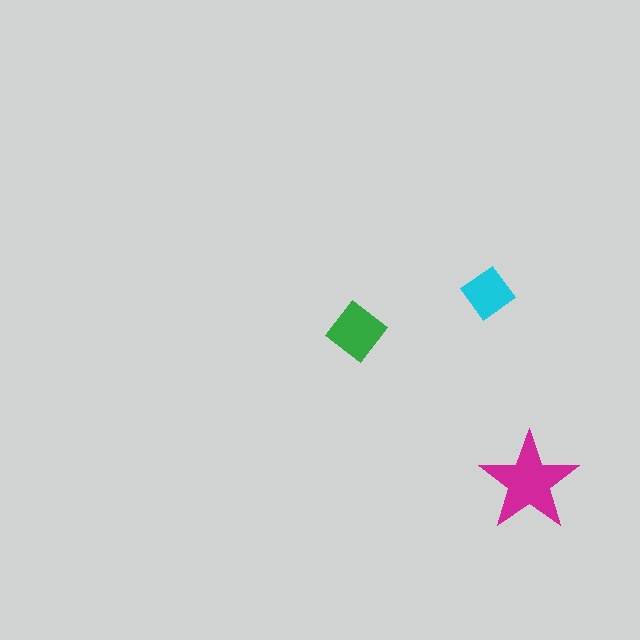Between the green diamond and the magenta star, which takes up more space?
The magenta star.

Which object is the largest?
The magenta star.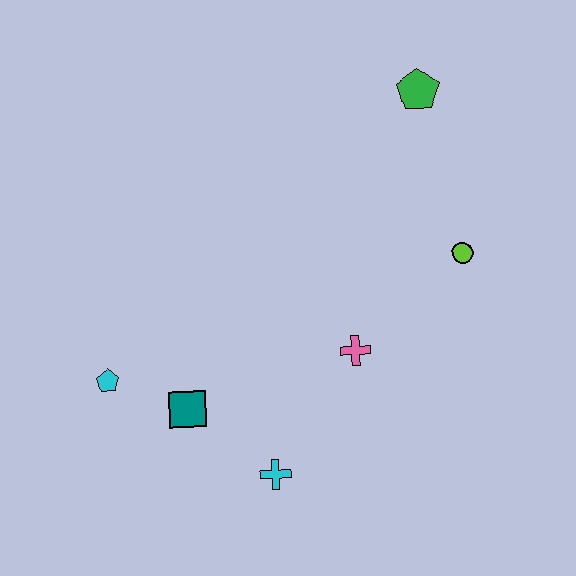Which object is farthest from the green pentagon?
The cyan pentagon is farthest from the green pentagon.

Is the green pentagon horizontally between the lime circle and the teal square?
Yes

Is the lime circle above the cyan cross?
Yes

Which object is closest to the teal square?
The cyan pentagon is closest to the teal square.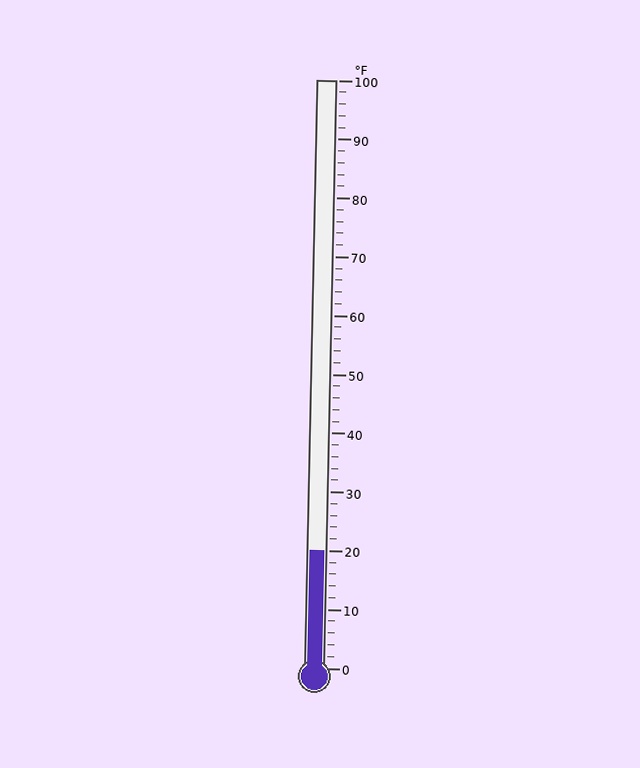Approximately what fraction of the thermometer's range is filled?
The thermometer is filled to approximately 20% of its range.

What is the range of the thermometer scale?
The thermometer scale ranges from 0°F to 100°F.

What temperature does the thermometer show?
The thermometer shows approximately 20°F.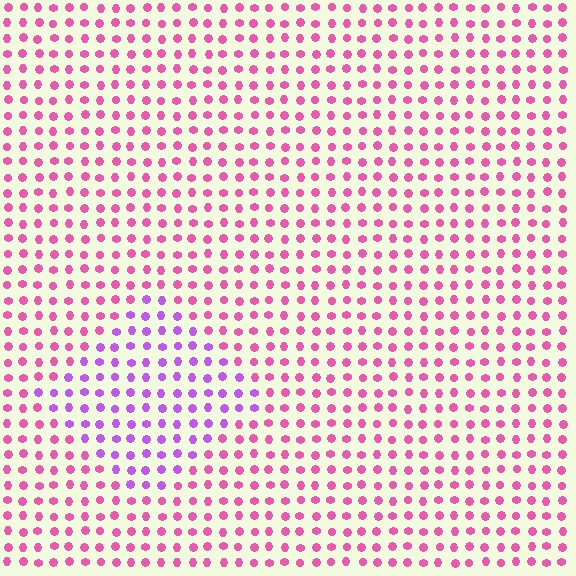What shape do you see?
I see a diamond.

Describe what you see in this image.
The image is filled with small pink elements in a uniform arrangement. A diamond-shaped region is visible where the elements are tinted to a slightly different hue, forming a subtle color boundary.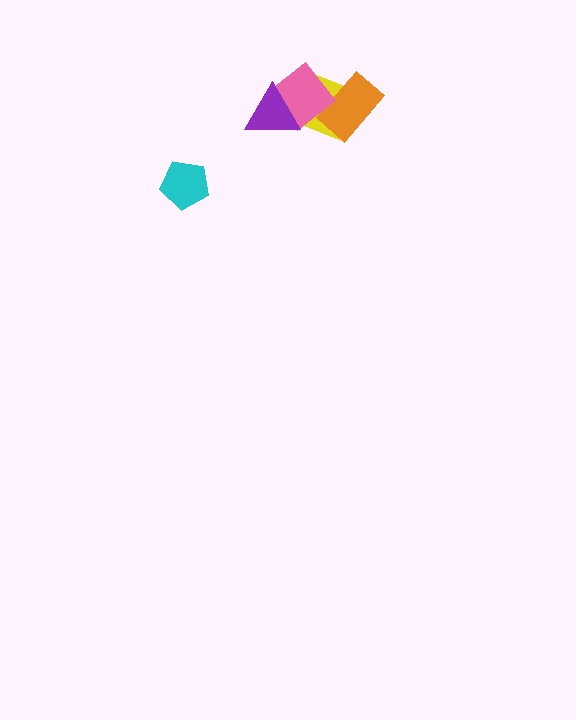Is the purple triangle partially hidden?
No, no other shape covers it.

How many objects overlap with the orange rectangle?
2 objects overlap with the orange rectangle.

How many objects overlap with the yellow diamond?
3 objects overlap with the yellow diamond.